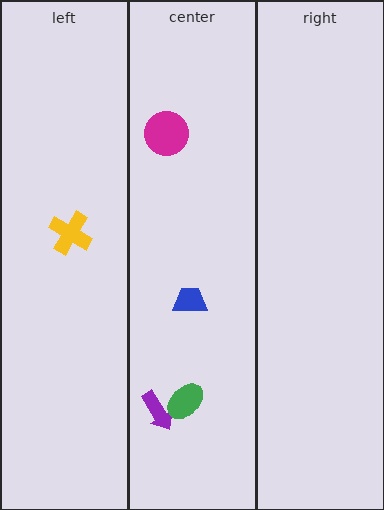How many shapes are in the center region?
4.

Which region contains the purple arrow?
The center region.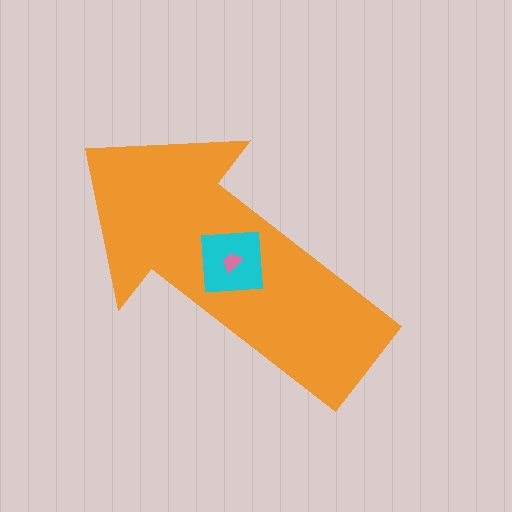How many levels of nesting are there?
3.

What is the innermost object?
The pink trapezoid.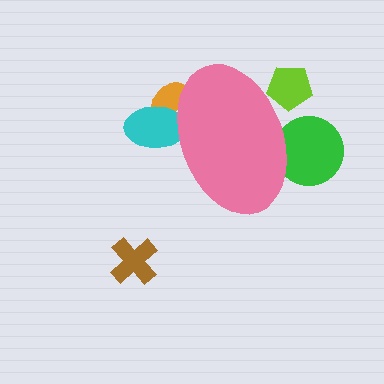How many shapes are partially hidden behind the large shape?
4 shapes are partially hidden.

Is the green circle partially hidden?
Yes, the green circle is partially hidden behind the pink ellipse.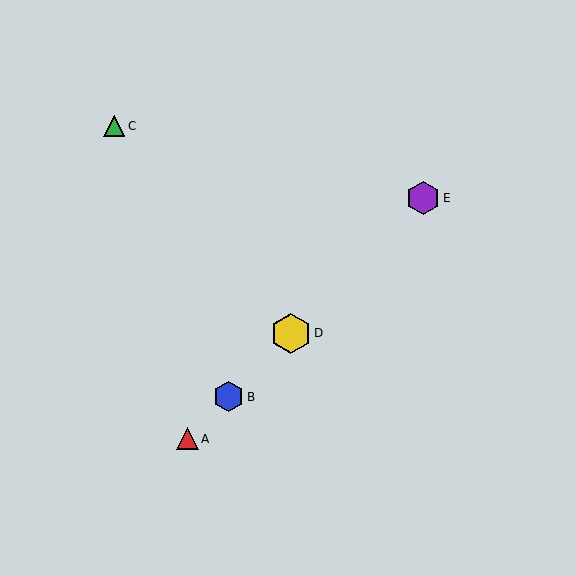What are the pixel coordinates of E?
Object E is at (423, 198).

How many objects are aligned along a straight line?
4 objects (A, B, D, E) are aligned along a straight line.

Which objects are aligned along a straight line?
Objects A, B, D, E are aligned along a straight line.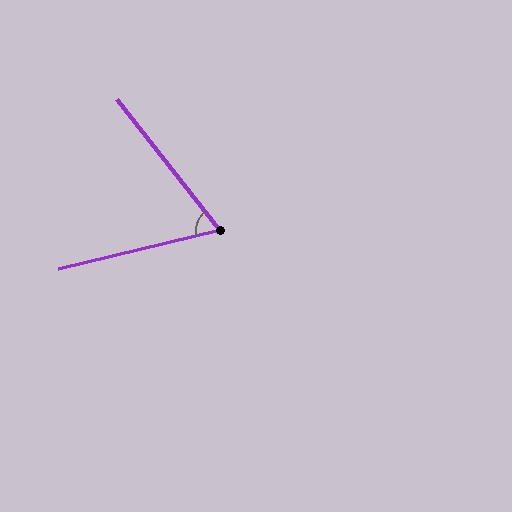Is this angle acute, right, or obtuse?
It is acute.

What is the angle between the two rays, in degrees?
Approximately 65 degrees.